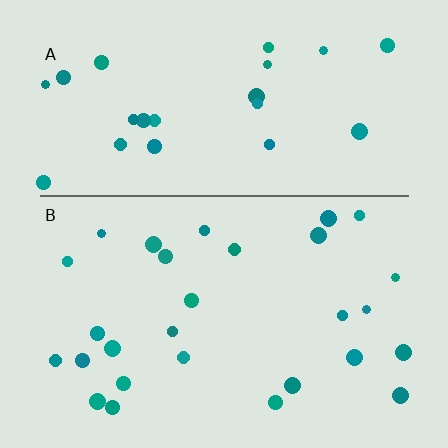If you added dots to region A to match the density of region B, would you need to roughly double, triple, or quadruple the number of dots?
Approximately double.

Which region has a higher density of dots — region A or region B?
B (the bottom).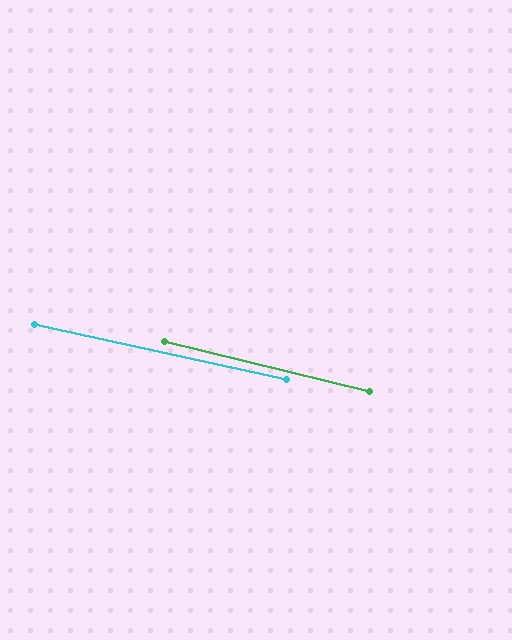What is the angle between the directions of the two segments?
Approximately 1 degree.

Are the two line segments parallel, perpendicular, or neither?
Parallel — their directions differ by only 1.4°.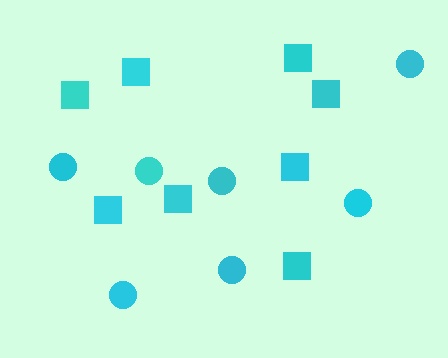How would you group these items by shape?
There are 2 groups: one group of squares (8) and one group of circles (7).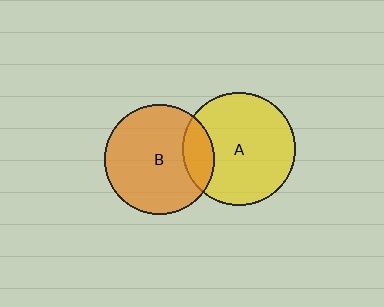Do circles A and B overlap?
Yes.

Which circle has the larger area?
Circle A (yellow).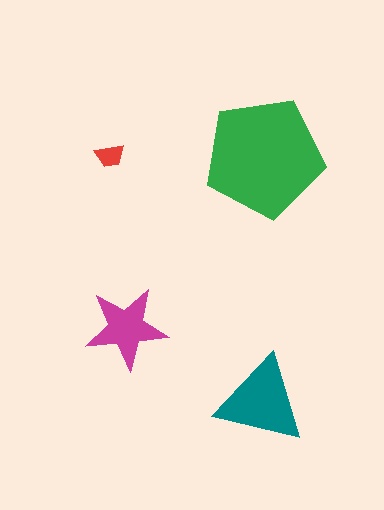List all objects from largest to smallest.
The green pentagon, the teal triangle, the magenta star, the red trapezoid.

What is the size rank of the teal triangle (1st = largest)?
2nd.